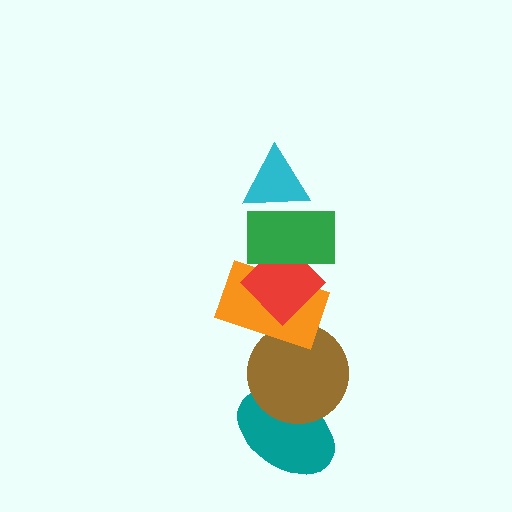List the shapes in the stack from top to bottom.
From top to bottom: the cyan triangle, the green rectangle, the red diamond, the orange rectangle, the brown circle, the teal ellipse.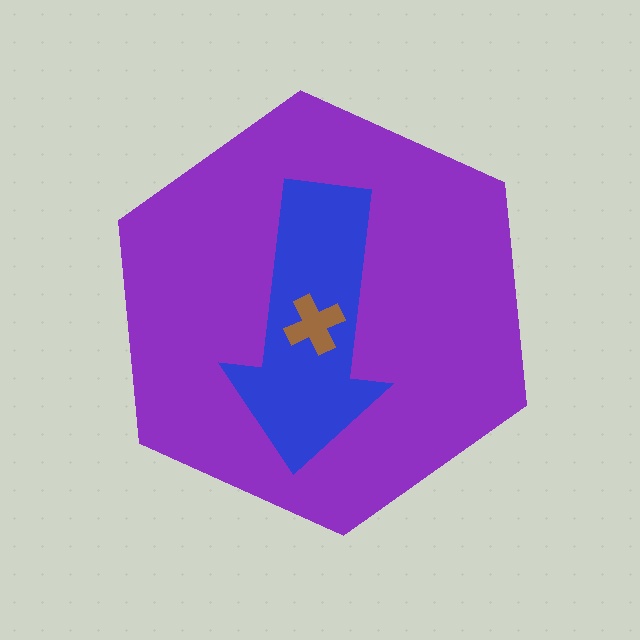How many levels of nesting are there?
3.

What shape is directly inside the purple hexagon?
The blue arrow.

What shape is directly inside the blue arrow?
The brown cross.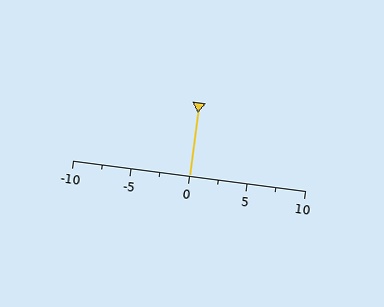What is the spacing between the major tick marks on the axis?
The major ticks are spaced 5 apart.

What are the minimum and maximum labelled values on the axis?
The axis runs from -10 to 10.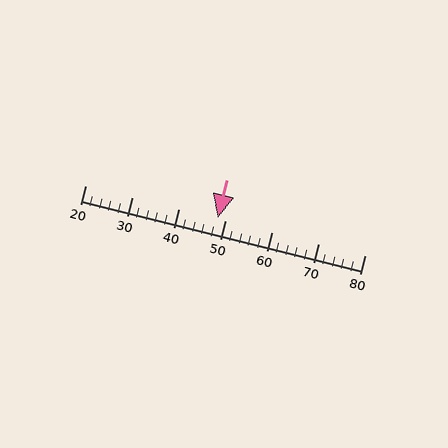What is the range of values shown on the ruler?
The ruler shows values from 20 to 80.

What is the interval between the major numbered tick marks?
The major tick marks are spaced 10 units apart.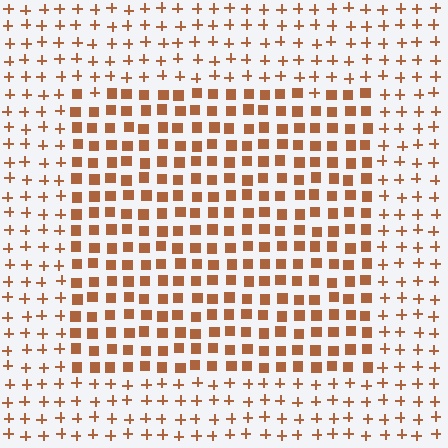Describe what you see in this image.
The image is filled with small brown elements arranged in a uniform grid. A rectangle-shaped region contains squares, while the surrounding area contains plus signs. The boundary is defined purely by the change in element shape.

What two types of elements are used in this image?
The image uses squares inside the rectangle region and plus signs outside it.